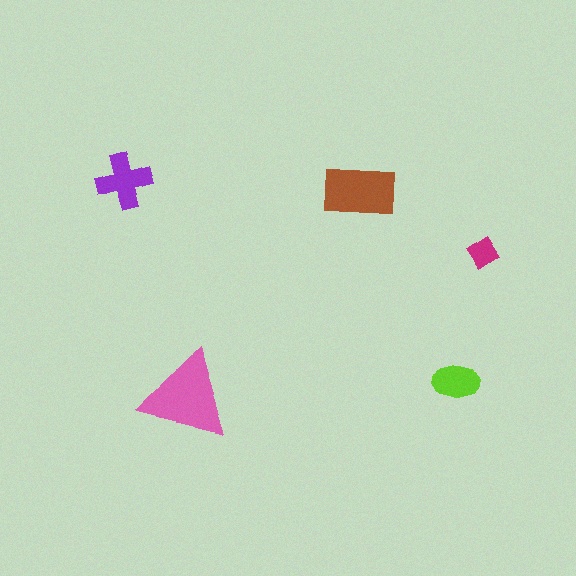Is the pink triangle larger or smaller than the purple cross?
Larger.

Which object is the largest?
The pink triangle.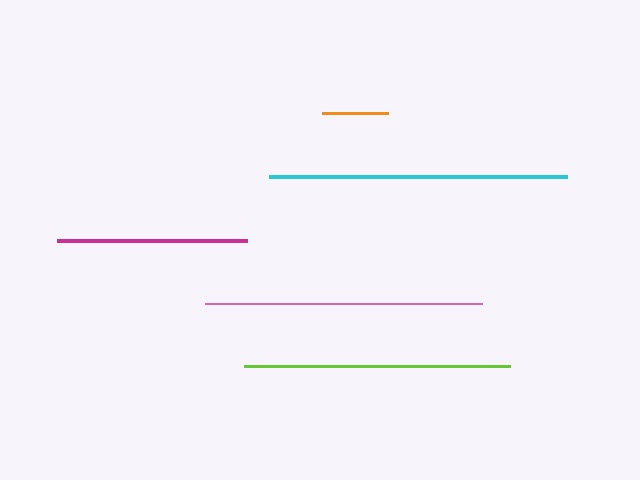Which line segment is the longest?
The cyan line is the longest at approximately 298 pixels.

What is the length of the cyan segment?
The cyan segment is approximately 298 pixels long.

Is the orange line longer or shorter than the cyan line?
The cyan line is longer than the orange line.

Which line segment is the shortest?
The orange line is the shortest at approximately 66 pixels.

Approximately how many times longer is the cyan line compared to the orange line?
The cyan line is approximately 4.5 times the length of the orange line.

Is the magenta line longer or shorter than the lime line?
The lime line is longer than the magenta line.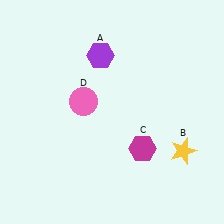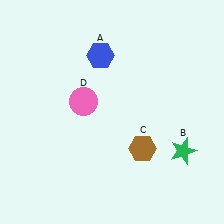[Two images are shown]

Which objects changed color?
A changed from purple to blue. B changed from yellow to green. C changed from magenta to brown.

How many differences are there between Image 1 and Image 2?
There are 3 differences between the two images.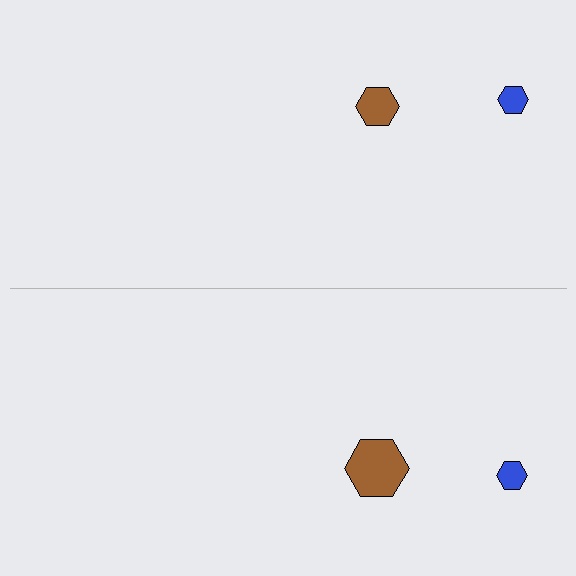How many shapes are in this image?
There are 4 shapes in this image.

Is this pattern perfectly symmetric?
No, the pattern is not perfectly symmetric. The brown hexagon on the bottom side has a different size than its mirror counterpart.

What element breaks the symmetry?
The brown hexagon on the bottom side has a different size than its mirror counterpart.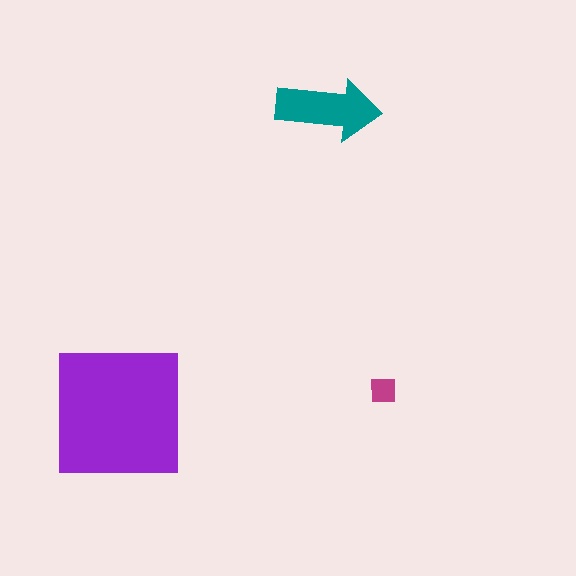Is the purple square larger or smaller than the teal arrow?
Larger.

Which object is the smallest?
The magenta square.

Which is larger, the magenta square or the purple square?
The purple square.